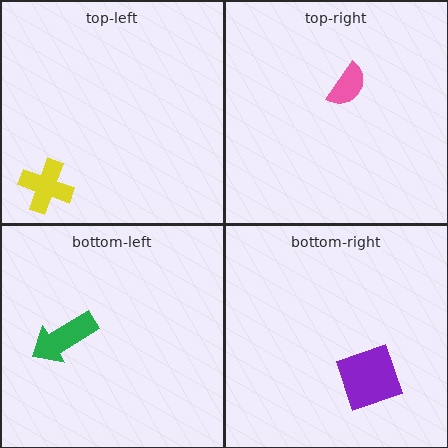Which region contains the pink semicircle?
The top-right region.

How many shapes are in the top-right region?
1.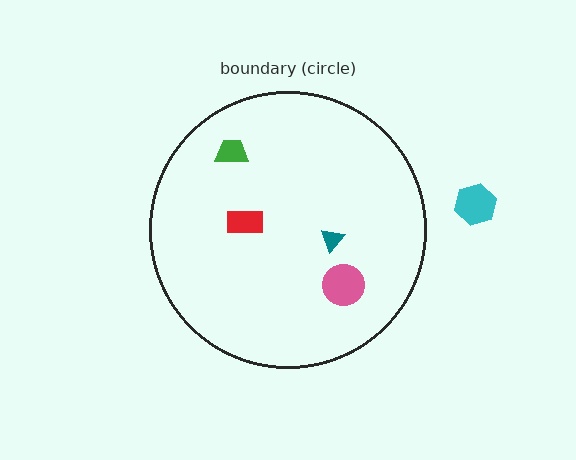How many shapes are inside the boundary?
4 inside, 1 outside.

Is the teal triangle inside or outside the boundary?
Inside.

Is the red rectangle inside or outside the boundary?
Inside.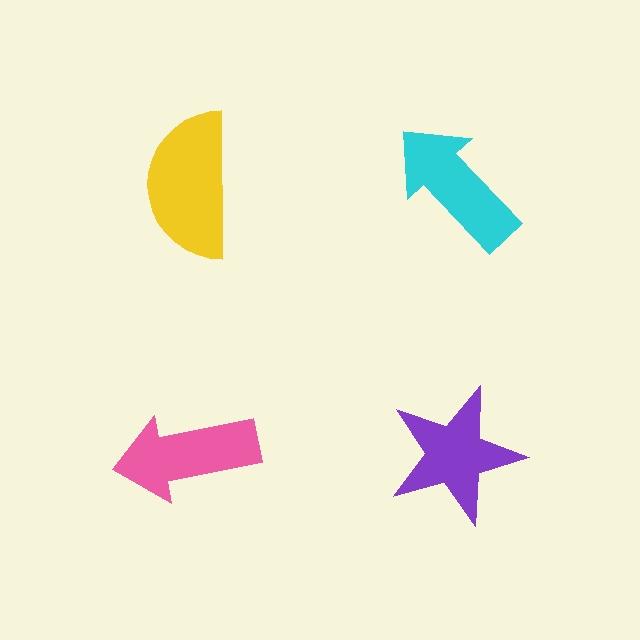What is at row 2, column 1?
A pink arrow.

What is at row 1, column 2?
A cyan arrow.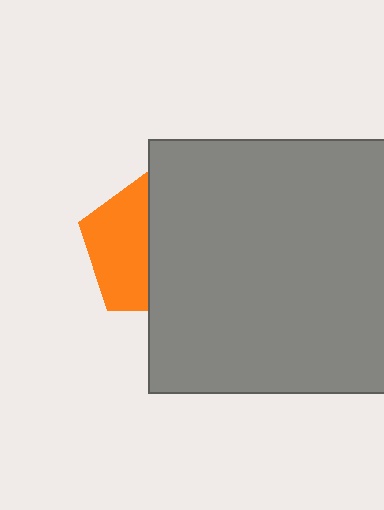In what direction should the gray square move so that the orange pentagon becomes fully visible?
The gray square should move right. That is the shortest direction to clear the overlap and leave the orange pentagon fully visible.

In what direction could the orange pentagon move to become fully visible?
The orange pentagon could move left. That would shift it out from behind the gray square entirely.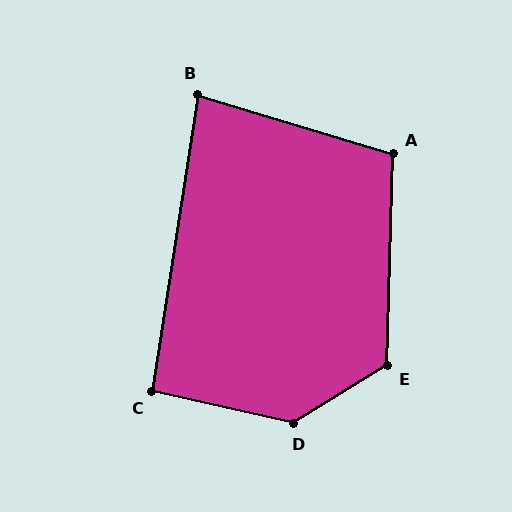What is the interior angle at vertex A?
Approximately 105 degrees (obtuse).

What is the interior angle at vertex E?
Approximately 123 degrees (obtuse).